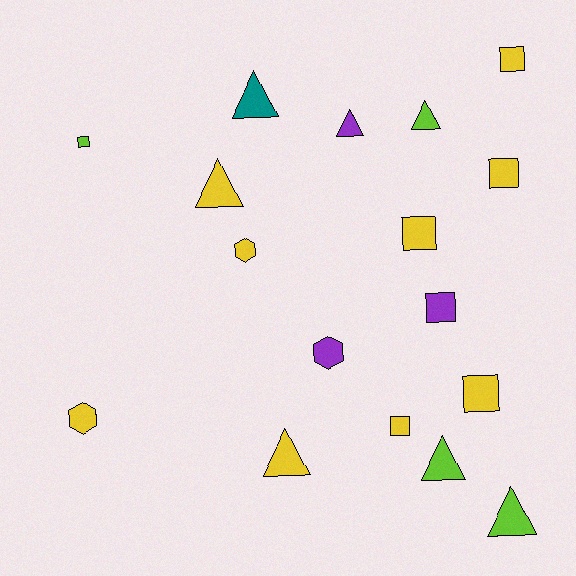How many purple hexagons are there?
There is 1 purple hexagon.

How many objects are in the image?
There are 17 objects.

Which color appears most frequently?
Yellow, with 9 objects.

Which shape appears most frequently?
Triangle, with 7 objects.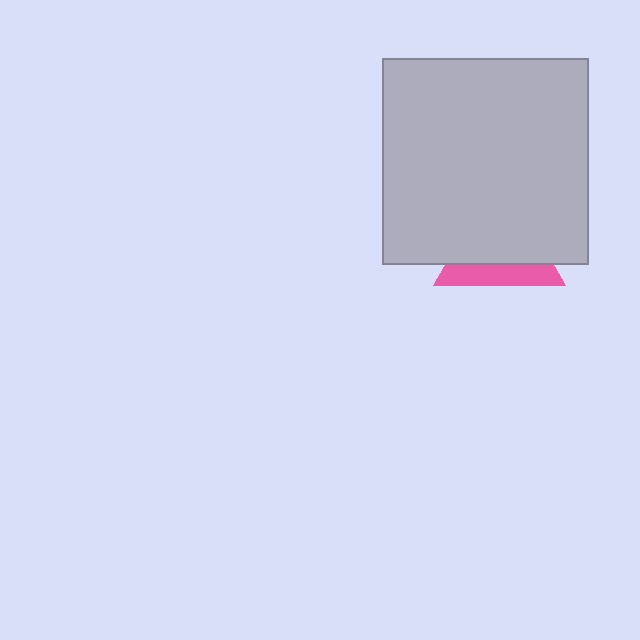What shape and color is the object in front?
The object in front is a light gray square.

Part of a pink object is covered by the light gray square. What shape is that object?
It is a triangle.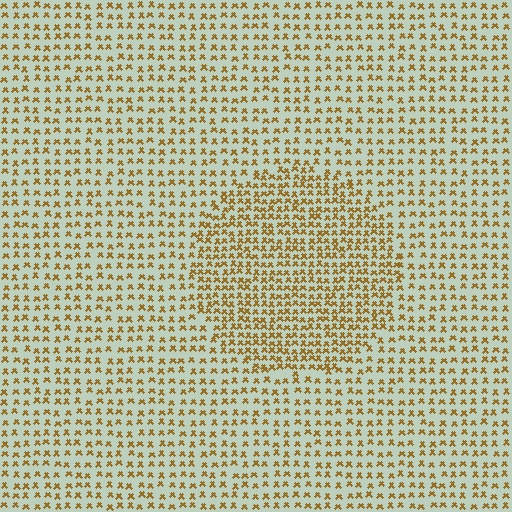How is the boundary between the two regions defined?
The boundary is defined by a change in element density (approximately 1.8x ratio). All elements are the same color, size, and shape.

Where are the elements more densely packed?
The elements are more densely packed inside the circle boundary.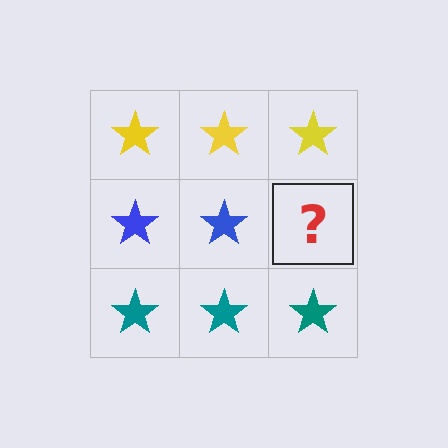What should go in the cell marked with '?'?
The missing cell should contain a blue star.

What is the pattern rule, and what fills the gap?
The rule is that each row has a consistent color. The gap should be filled with a blue star.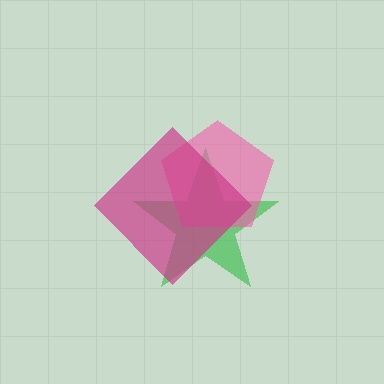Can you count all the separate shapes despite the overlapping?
Yes, there are 3 separate shapes.